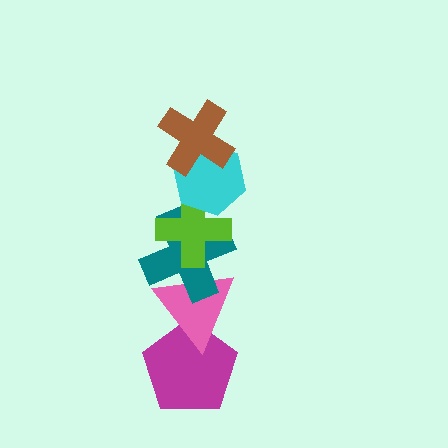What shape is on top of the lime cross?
The cyan hexagon is on top of the lime cross.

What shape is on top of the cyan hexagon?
The brown cross is on top of the cyan hexagon.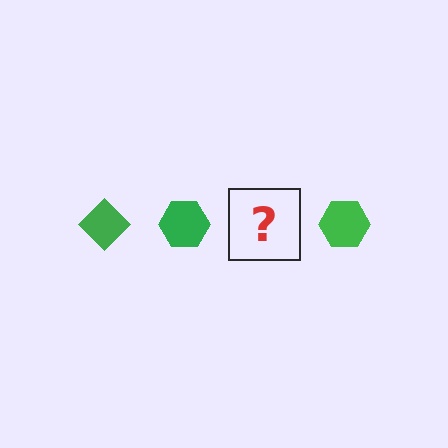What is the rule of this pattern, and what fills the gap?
The rule is that the pattern cycles through diamond, hexagon shapes in green. The gap should be filled with a green diamond.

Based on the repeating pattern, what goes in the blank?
The blank should be a green diamond.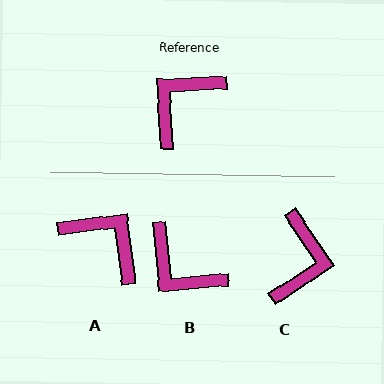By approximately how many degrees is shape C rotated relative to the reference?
Approximately 150 degrees clockwise.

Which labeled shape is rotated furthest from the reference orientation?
C, about 150 degrees away.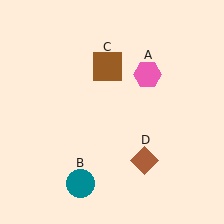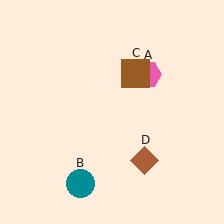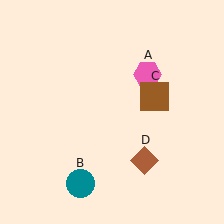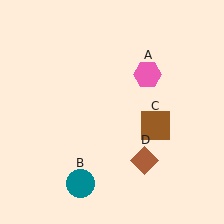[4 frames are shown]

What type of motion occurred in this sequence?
The brown square (object C) rotated clockwise around the center of the scene.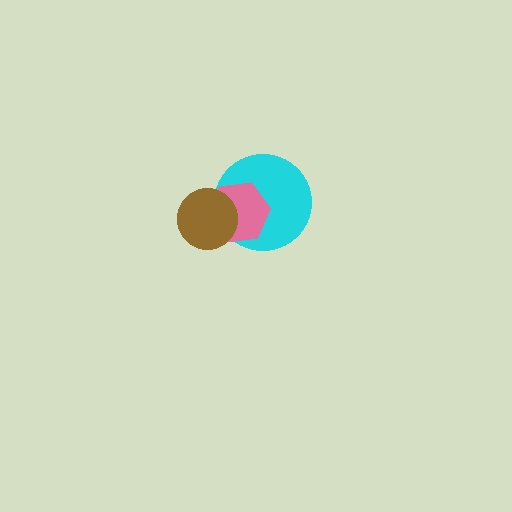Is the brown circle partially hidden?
No, no other shape covers it.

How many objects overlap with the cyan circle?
2 objects overlap with the cyan circle.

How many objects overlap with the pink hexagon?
2 objects overlap with the pink hexagon.